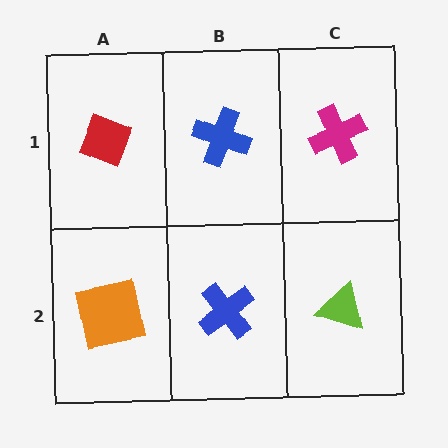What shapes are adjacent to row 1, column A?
An orange square (row 2, column A), a blue cross (row 1, column B).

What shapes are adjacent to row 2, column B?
A blue cross (row 1, column B), an orange square (row 2, column A), a lime triangle (row 2, column C).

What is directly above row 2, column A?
A red diamond.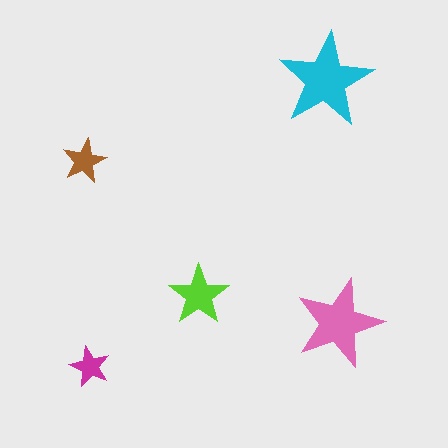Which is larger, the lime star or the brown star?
The lime one.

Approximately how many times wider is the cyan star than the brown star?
About 2 times wider.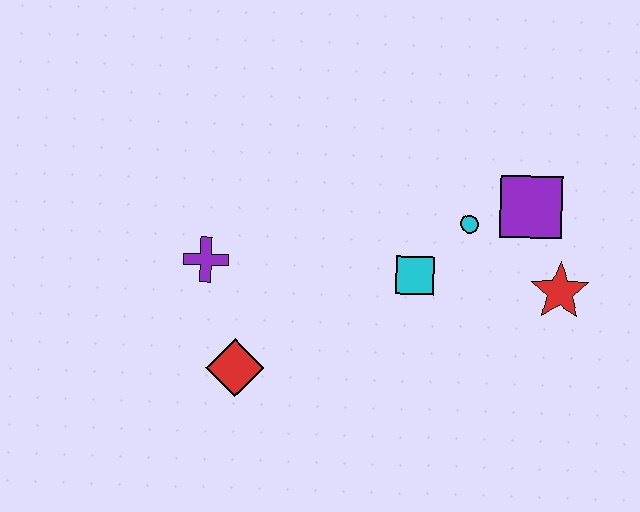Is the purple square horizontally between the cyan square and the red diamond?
No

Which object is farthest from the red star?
The purple cross is farthest from the red star.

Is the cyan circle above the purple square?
No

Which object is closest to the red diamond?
The purple cross is closest to the red diamond.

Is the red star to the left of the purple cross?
No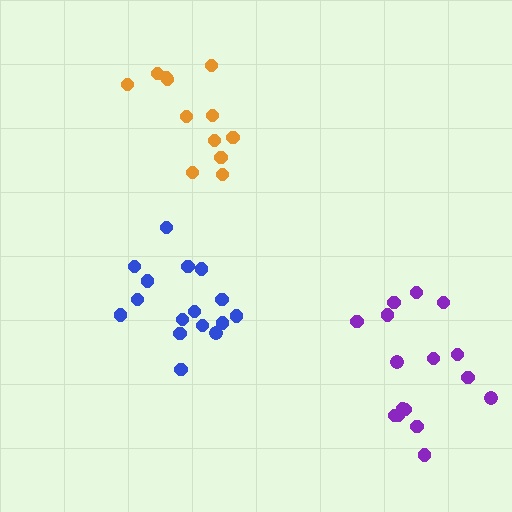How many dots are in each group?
Group 1: 16 dots, Group 2: 12 dots, Group 3: 16 dots (44 total).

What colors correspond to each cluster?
The clusters are colored: purple, orange, blue.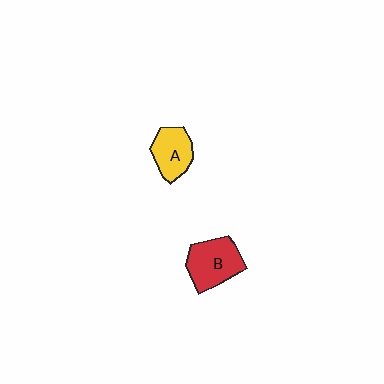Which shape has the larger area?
Shape B (red).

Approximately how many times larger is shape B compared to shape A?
Approximately 1.3 times.